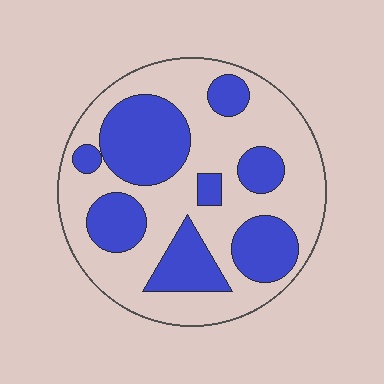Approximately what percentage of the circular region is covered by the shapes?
Approximately 40%.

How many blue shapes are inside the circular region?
8.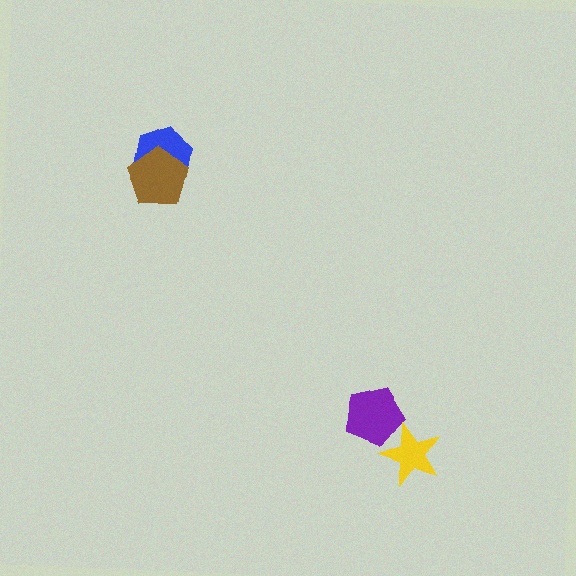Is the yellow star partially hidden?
Yes, it is partially covered by another shape.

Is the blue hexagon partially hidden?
Yes, it is partially covered by another shape.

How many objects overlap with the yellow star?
1 object overlaps with the yellow star.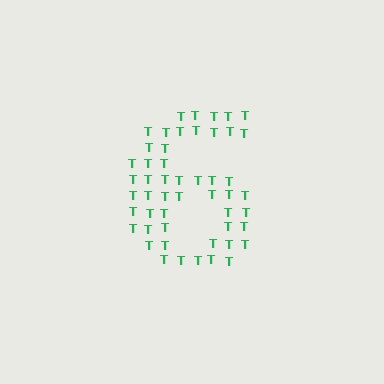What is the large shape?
The large shape is the digit 6.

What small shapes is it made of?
It is made of small letter T's.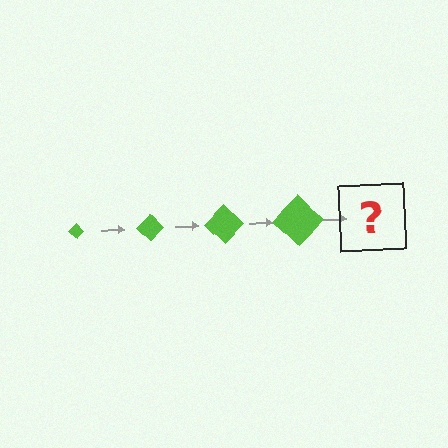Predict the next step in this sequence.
The next step is a lime diamond, larger than the previous one.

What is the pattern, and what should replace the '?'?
The pattern is that the diamond gets progressively larger each step. The '?' should be a lime diamond, larger than the previous one.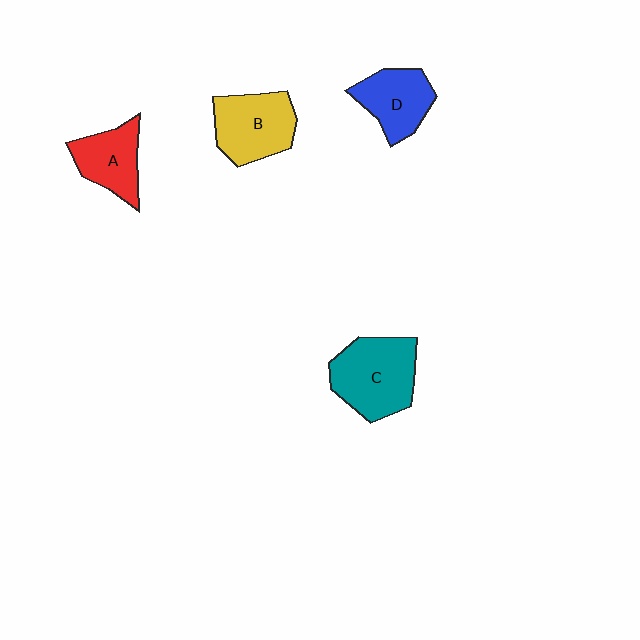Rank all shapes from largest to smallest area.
From largest to smallest: C (teal), B (yellow), D (blue), A (red).